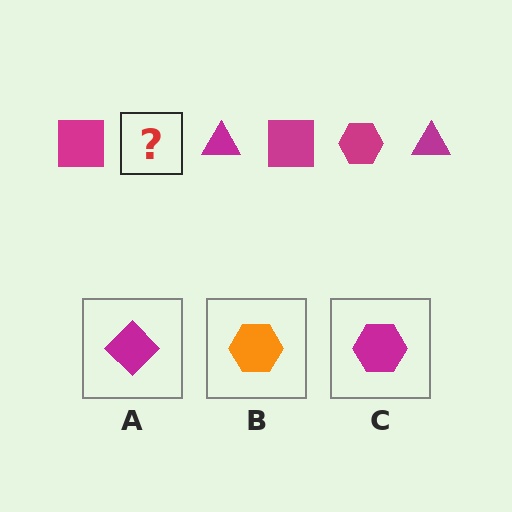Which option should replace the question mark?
Option C.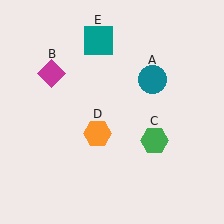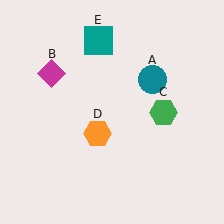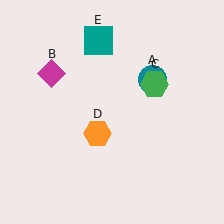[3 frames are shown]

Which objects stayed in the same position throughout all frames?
Teal circle (object A) and magenta diamond (object B) and orange hexagon (object D) and teal square (object E) remained stationary.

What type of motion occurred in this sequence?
The green hexagon (object C) rotated counterclockwise around the center of the scene.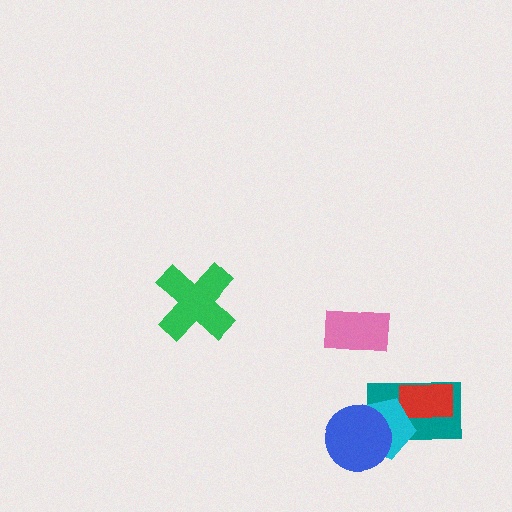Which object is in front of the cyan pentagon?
The blue circle is in front of the cyan pentagon.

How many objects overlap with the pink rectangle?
0 objects overlap with the pink rectangle.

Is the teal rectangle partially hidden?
Yes, it is partially covered by another shape.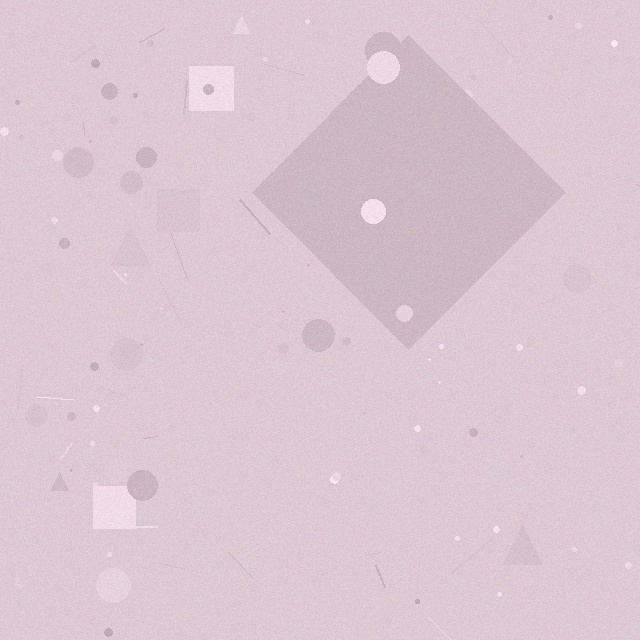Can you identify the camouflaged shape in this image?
The camouflaged shape is a diamond.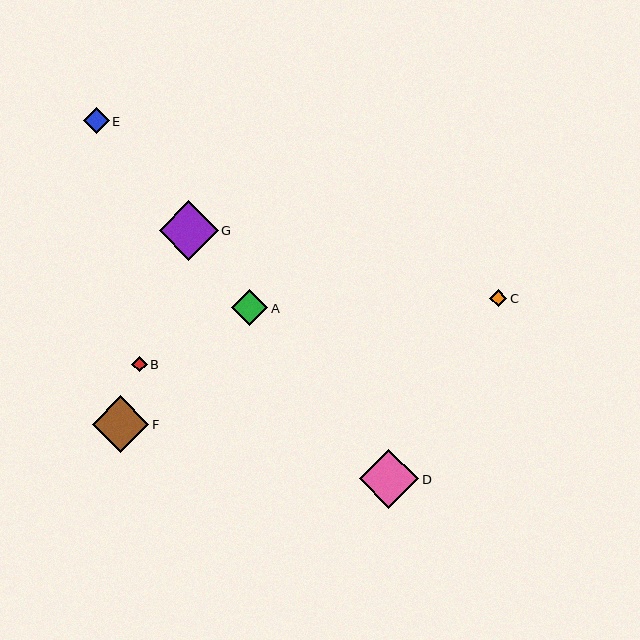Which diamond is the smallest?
Diamond B is the smallest with a size of approximately 15 pixels.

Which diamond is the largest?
Diamond D is the largest with a size of approximately 59 pixels.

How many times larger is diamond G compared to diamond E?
Diamond G is approximately 2.3 times the size of diamond E.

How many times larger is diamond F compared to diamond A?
Diamond F is approximately 1.5 times the size of diamond A.